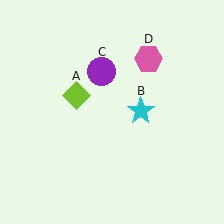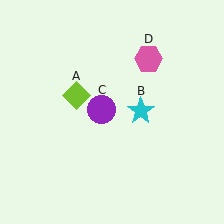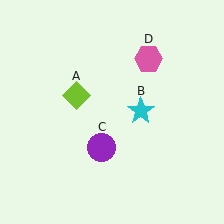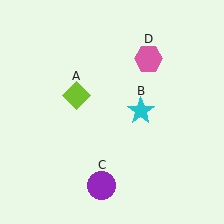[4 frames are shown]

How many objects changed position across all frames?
1 object changed position: purple circle (object C).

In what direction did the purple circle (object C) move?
The purple circle (object C) moved down.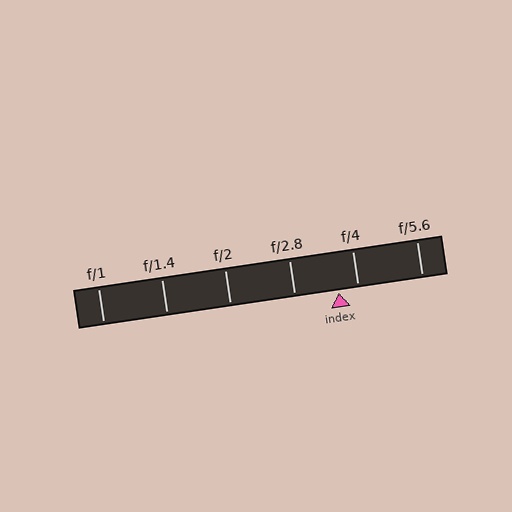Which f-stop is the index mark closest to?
The index mark is closest to f/4.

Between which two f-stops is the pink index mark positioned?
The index mark is between f/2.8 and f/4.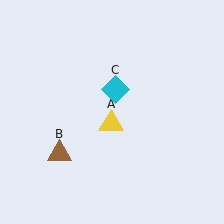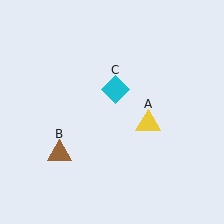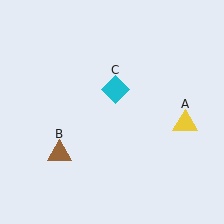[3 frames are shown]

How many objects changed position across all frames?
1 object changed position: yellow triangle (object A).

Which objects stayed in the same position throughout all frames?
Brown triangle (object B) and cyan diamond (object C) remained stationary.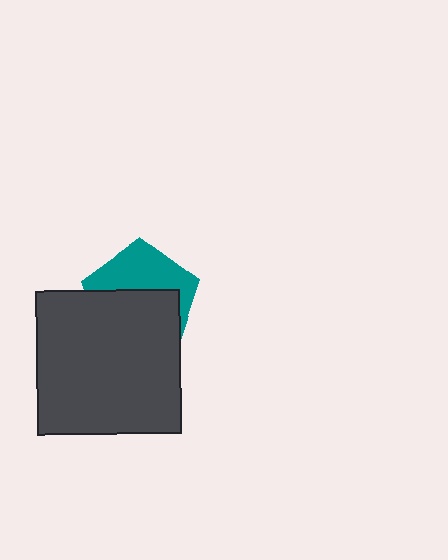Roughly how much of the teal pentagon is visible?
A small part of it is visible (roughly 43%).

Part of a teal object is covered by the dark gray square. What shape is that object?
It is a pentagon.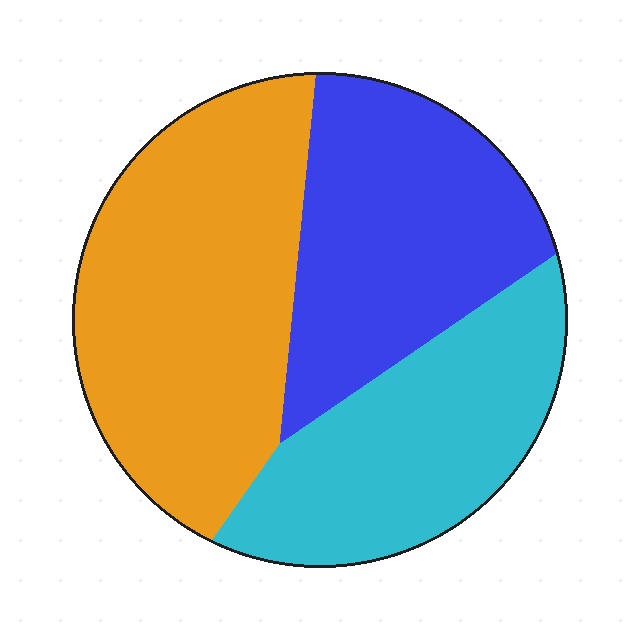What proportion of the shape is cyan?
Cyan covers 29% of the shape.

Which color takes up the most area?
Orange, at roughly 40%.